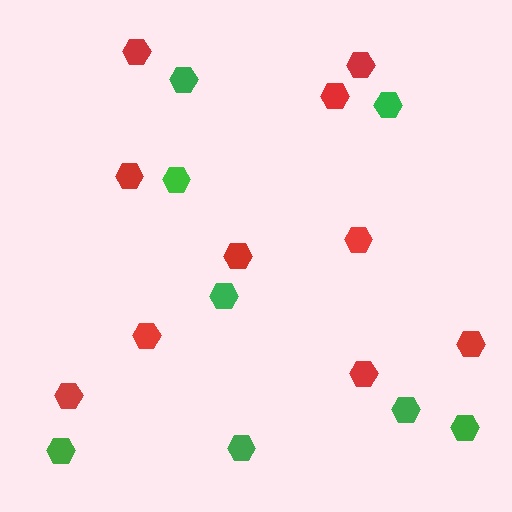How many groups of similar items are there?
There are 2 groups: one group of red hexagons (10) and one group of green hexagons (8).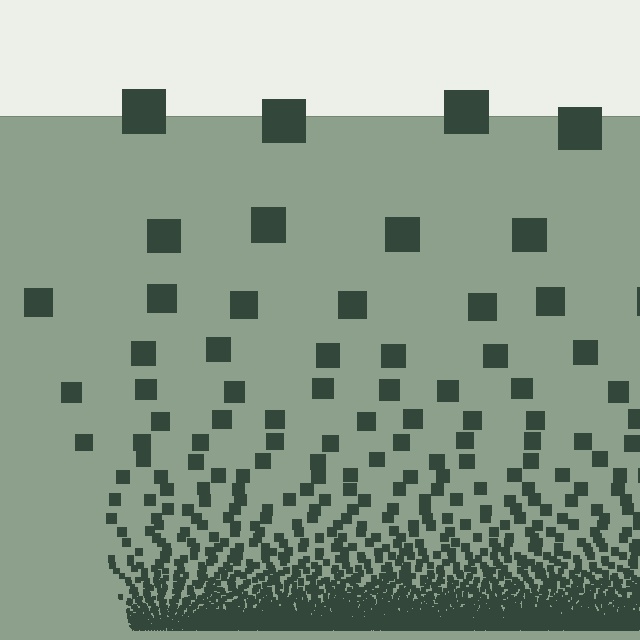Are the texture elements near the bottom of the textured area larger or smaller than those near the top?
Smaller. The gradient is inverted — elements near the bottom are smaller and denser.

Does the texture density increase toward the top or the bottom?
Density increases toward the bottom.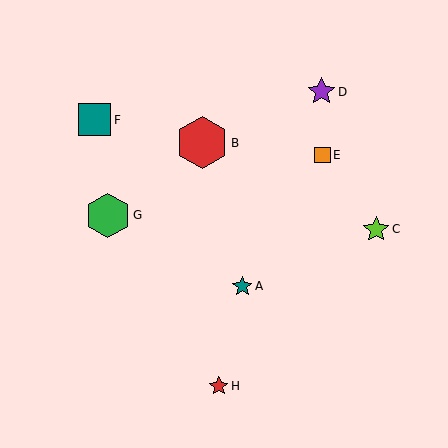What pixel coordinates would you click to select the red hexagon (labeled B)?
Click at (202, 143) to select the red hexagon B.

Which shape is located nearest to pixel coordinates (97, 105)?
The teal square (labeled F) at (94, 120) is nearest to that location.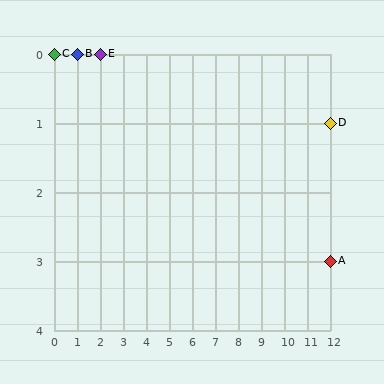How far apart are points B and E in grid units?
Points B and E are 1 column apart.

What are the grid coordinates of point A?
Point A is at grid coordinates (12, 3).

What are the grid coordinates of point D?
Point D is at grid coordinates (12, 1).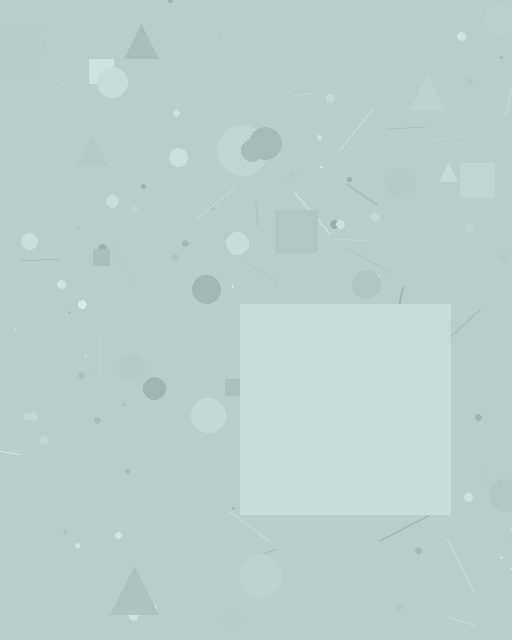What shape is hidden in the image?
A square is hidden in the image.